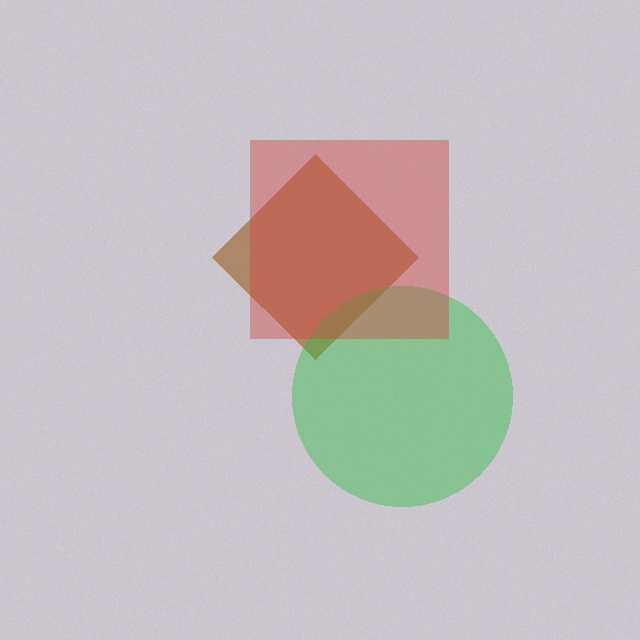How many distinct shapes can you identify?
There are 3 distinct shapes: a brown diamond, a green circle, a red square.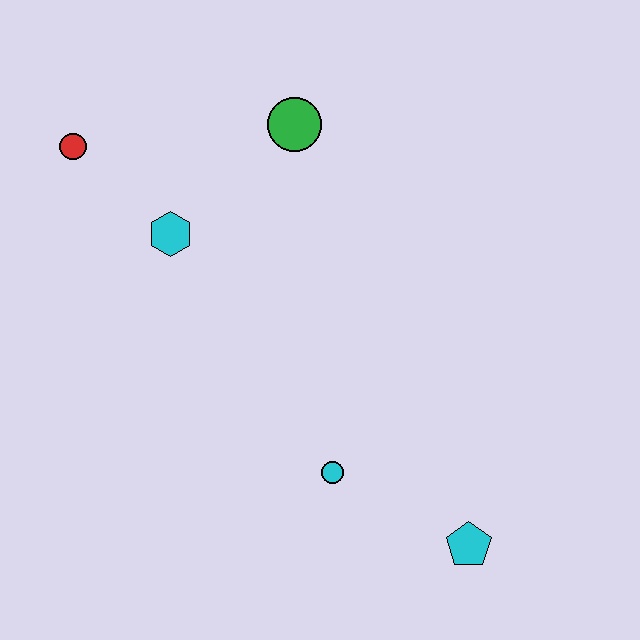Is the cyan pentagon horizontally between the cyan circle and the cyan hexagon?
No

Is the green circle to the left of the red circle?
No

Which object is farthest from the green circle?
The cyan pentagon is farthest from the green circle.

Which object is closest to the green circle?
The cyan hexagon is closest to the green circle.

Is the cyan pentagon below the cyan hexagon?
Yes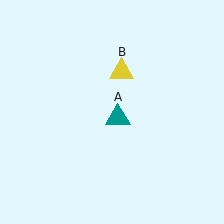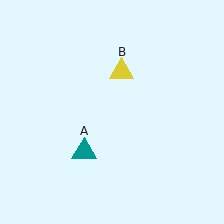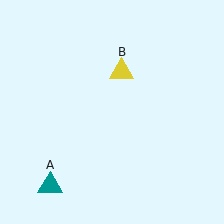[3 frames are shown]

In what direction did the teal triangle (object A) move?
The teal triangle (object A) moved down and to the left.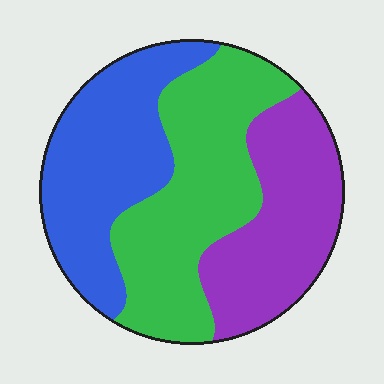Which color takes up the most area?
Green, at roughly 40%.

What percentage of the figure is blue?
Blue covers about 35% of the figure.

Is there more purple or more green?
Green.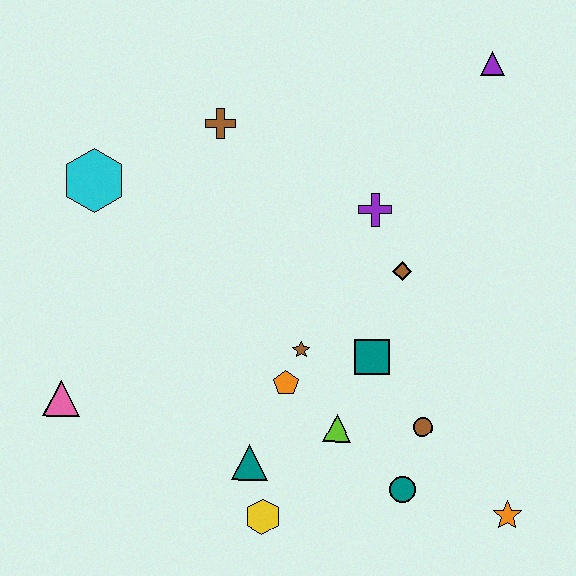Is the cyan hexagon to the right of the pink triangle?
Yes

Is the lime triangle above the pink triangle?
No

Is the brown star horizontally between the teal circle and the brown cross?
Yes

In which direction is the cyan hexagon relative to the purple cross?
The cyan hexagon is to the left of the purple cross.